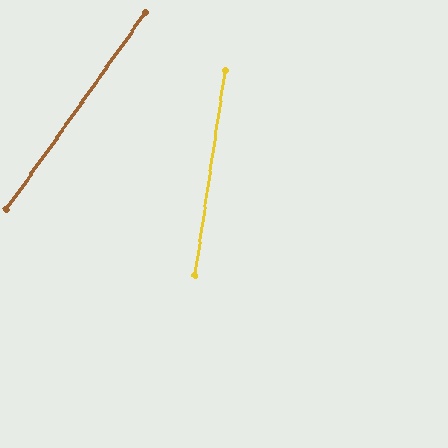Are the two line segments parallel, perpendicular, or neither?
Neither parallel nor perpendicular — they differ by about 27°.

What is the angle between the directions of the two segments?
Approximately 27 degrees.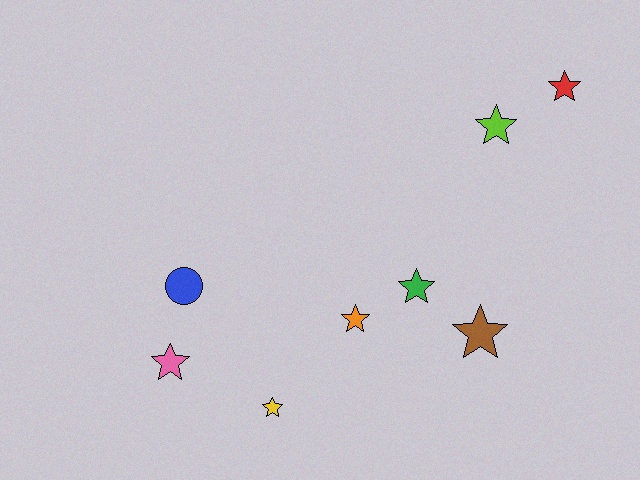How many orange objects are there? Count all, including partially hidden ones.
There is 1 orange object.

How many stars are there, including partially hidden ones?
There are 7 stars.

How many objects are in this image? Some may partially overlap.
There are 8 objects.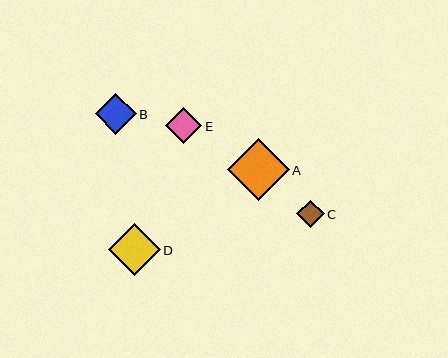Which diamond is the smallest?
Diamond C is the smallest with a size of approximately 28 pixels.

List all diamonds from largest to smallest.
From largest to smallest: A, D, B, E, C.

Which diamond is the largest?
Diamond A is the largest with a size of approximately 61 pixels.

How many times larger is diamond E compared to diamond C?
Diamond E is approximately 1.3 times the size of diamond C.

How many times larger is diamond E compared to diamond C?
Diamond E is approximately 1.3 times the size of diamond C.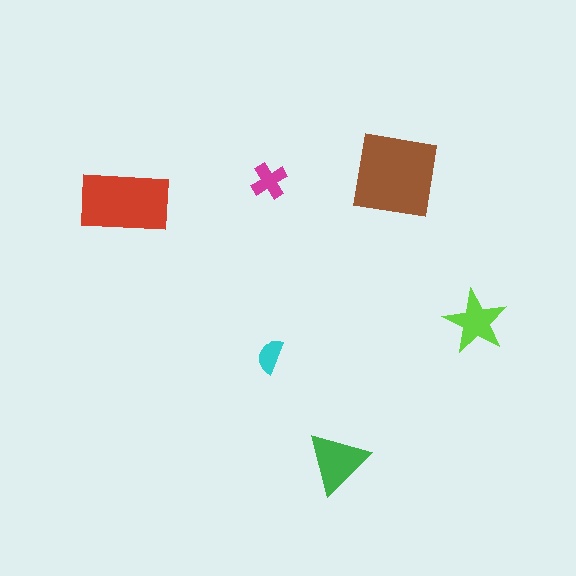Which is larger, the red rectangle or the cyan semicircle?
The red rectangle.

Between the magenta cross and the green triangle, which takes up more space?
The green triangle.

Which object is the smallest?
The cyan semicircle.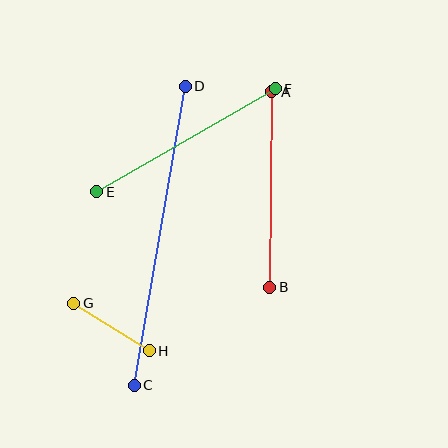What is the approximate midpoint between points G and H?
The midpoint is at approximately (111, 327) pixels.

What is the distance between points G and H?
The distance is approximately 89 pixels.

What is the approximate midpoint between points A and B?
The midpoint is at approximately (271, 189) pixels.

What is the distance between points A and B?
The distance is approximately 196 pixels.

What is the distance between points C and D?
The distance is approximately 303 pixels.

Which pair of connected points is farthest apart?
Points C and D are farthest apart.